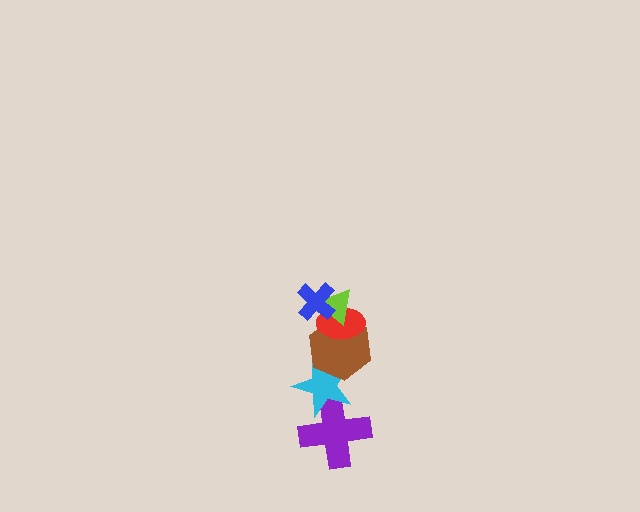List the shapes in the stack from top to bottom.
From top to bottom: the blue cross, the lime triangle, the red ellipse, the brown hexagon, the cyan star, the purple cross.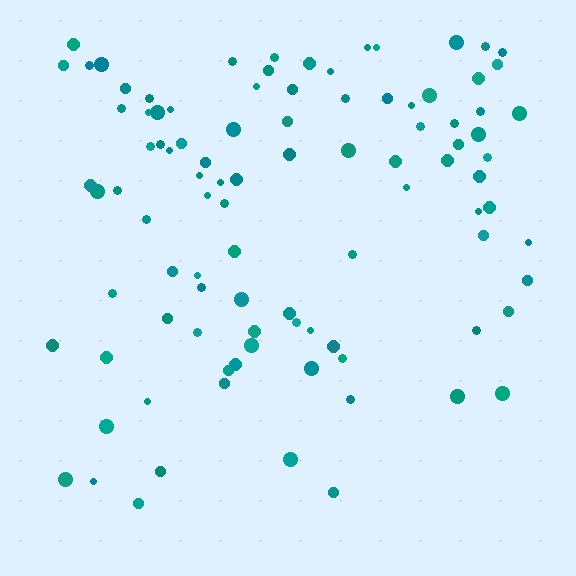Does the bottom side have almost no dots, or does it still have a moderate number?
Still a moderate number, just noticeably fewer than the top.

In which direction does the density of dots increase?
From bottom to top, with the top side densest.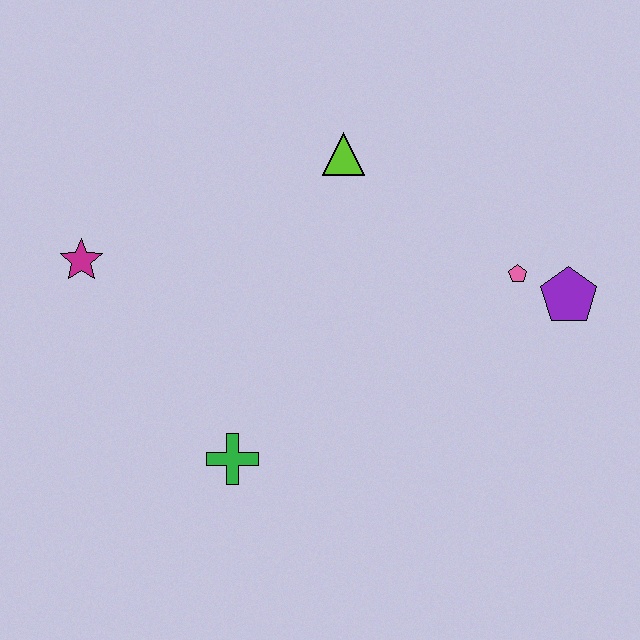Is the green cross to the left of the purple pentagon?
Yes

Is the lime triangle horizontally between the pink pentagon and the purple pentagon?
No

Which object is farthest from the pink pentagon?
The magenta star is farthest from the pink pentagon.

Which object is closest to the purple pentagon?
The pink pentagon is closest to the purple pentagon.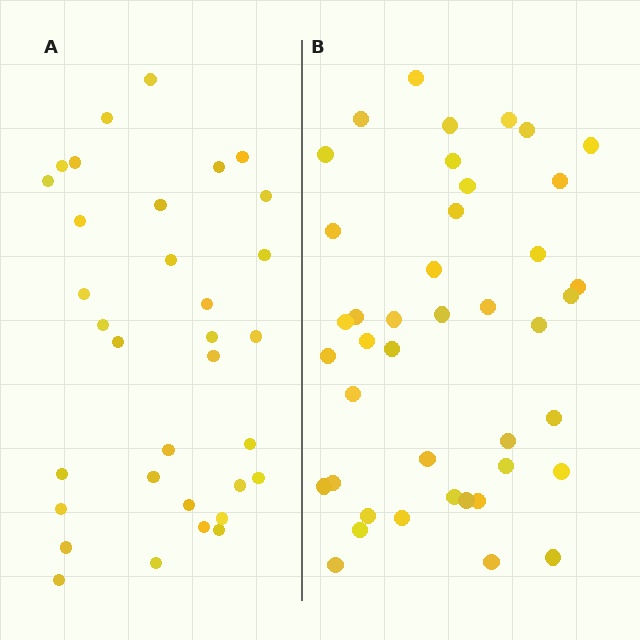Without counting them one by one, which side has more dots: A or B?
Region B (the right region) has more dots.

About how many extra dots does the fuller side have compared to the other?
Region B has roughly 8 or so more dots than region A.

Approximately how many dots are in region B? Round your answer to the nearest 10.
About 40 dots. (The exact count is 42, which rounds to 40.)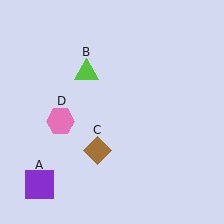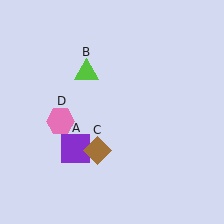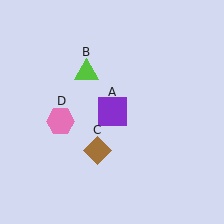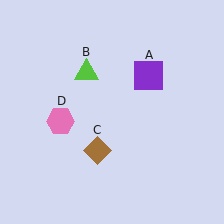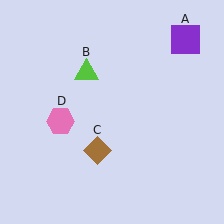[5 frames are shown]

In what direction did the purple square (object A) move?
The purple square (object A) moved up and to the right.